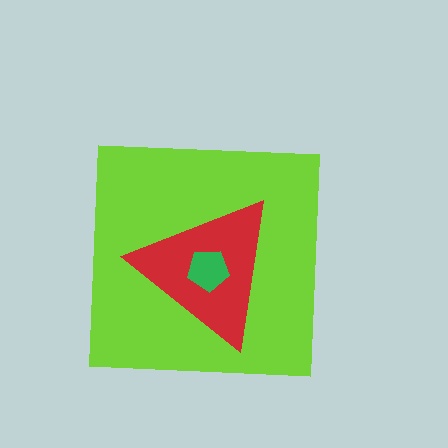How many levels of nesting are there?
3.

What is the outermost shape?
The lime square.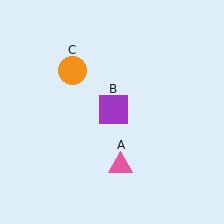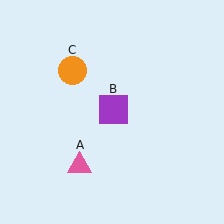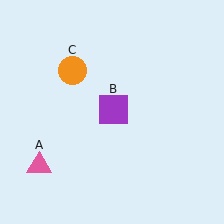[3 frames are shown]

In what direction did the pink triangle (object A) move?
The pink triangle (object A) moved left.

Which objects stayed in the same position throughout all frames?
Purple square (object B) and orange circle (object C) remained stationary.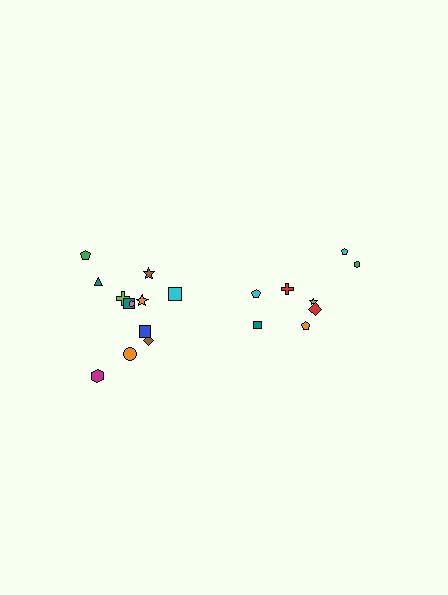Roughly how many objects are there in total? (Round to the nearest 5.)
Roughly 20 objects in total.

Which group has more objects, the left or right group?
The left group.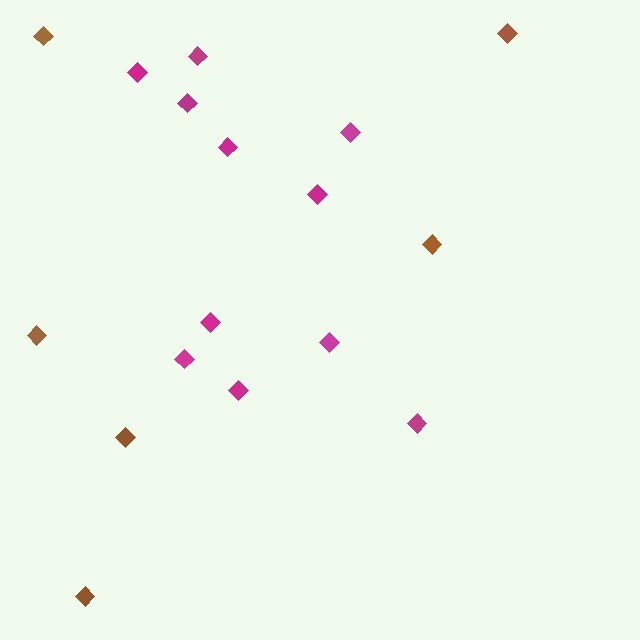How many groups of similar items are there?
There are 2 groups: one group of brown diamonds (6) and one group of magenta diamonds (11).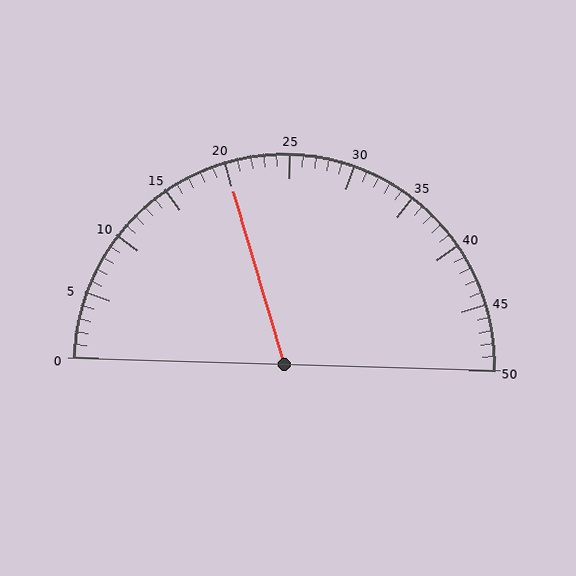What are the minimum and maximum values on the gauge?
The gauge ranges from 0 to 50.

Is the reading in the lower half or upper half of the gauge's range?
The reading is in the lower half of the range (0 to 50).